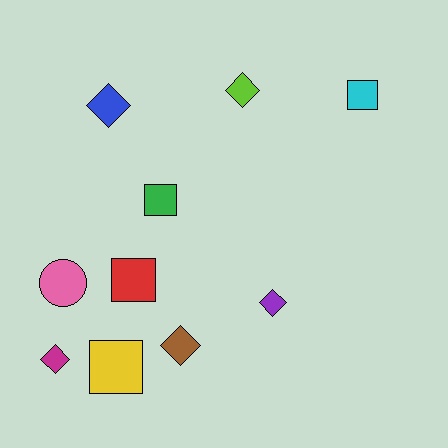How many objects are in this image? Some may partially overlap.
There are 10 objects.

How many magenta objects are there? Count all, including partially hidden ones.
There is 1 magenta object.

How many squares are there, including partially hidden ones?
There are 4 squares.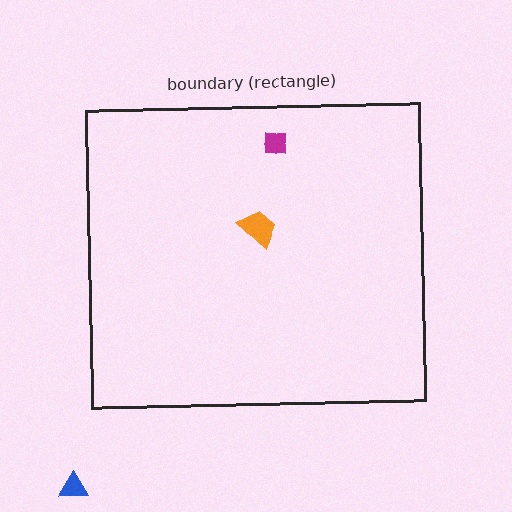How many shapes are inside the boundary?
2 inside, 1 outside.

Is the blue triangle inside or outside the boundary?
Outside.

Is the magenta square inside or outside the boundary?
Inside.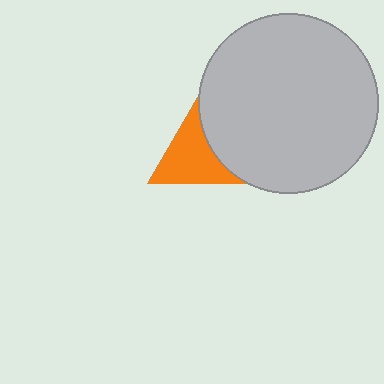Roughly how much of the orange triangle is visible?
A small part of it is visible (roughly 42%).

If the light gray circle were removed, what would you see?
You would see the complete orange triangle.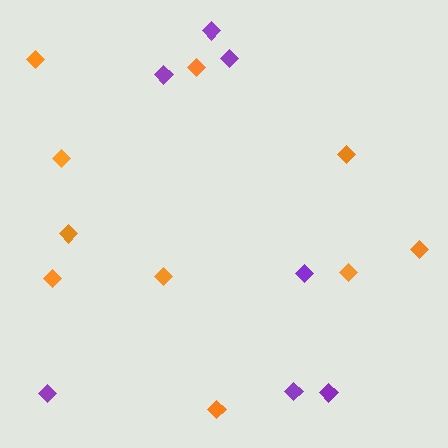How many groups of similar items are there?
There are 2 groups: one group of orange diamonds (10) and one group of purple diamonds (7).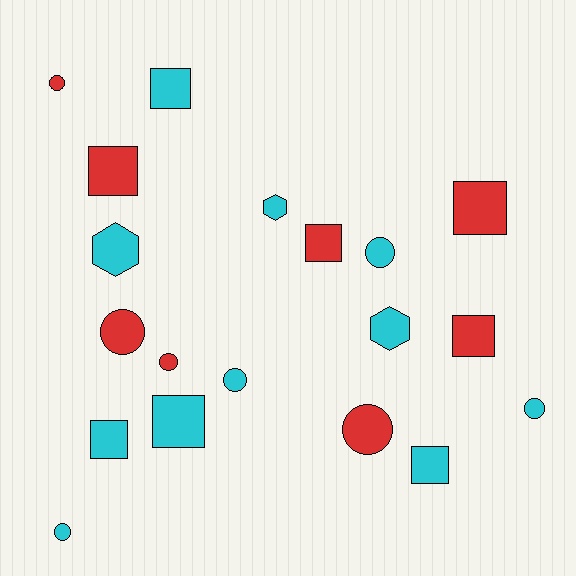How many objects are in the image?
There are 19 objects.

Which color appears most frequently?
Cyan, with 11 objects.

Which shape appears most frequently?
Square, with 8 objects.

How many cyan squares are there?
There are 4 cyan squares.